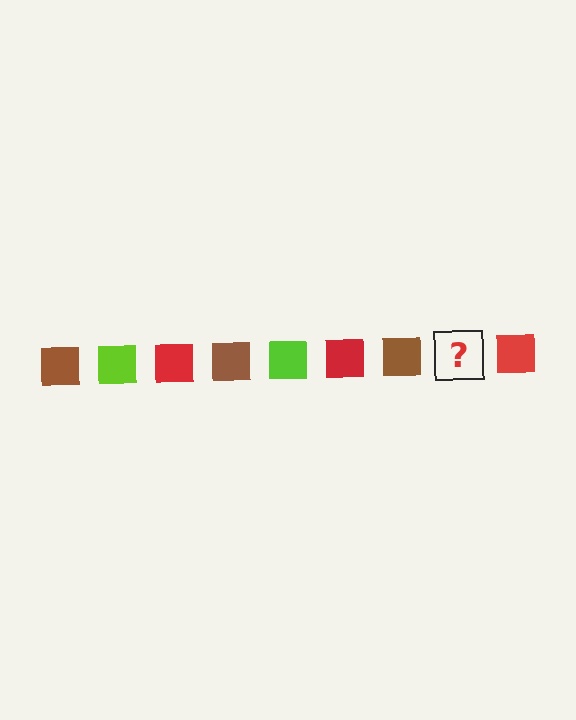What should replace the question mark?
The question mark should be replaced with a lime square.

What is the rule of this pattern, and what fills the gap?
The rule is that the pattern cycles through brown, lime, red squares. The gap should be filled with a lime square.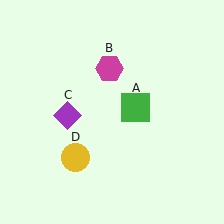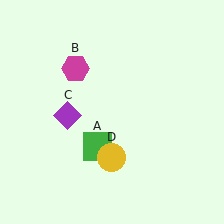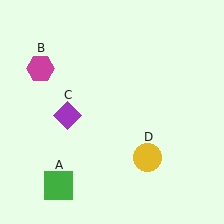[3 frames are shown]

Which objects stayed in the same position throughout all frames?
Purple diamond (object C) remained stationary.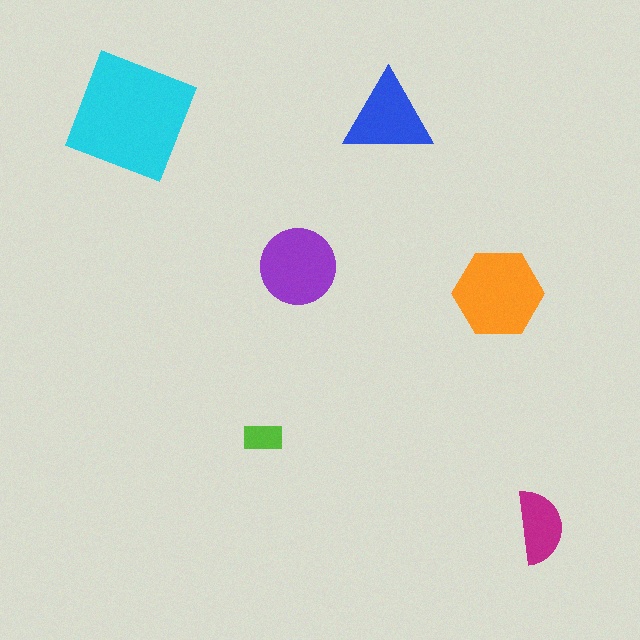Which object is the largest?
The cyan square.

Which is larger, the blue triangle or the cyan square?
The cyan square.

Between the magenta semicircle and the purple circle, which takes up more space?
The purple circle.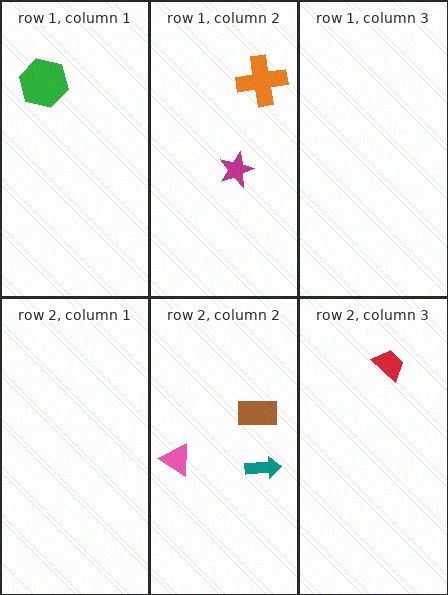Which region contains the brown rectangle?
The row 2, column 2 region.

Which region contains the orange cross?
The row 1, column 2 region.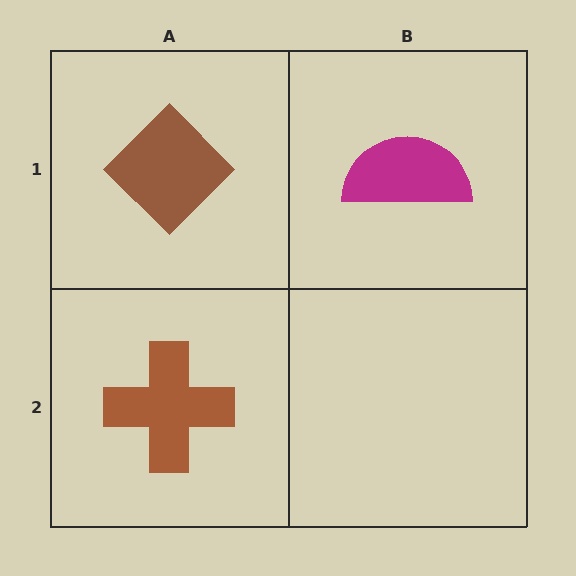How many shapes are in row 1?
2 shapes.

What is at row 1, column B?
A magenta semicircle.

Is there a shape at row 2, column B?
No, that cell is empty.